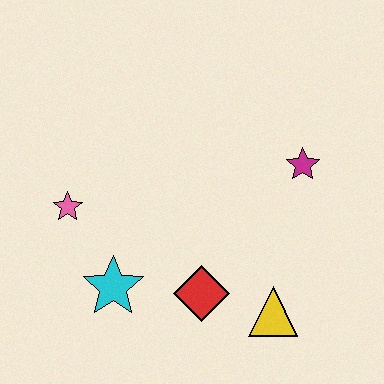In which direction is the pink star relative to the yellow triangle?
The pink star is to the left of the yellow triangle.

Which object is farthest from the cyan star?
The magenta star is farthest from the cyan star.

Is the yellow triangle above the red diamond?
No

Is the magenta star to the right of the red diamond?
Yes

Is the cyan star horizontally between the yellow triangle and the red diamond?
No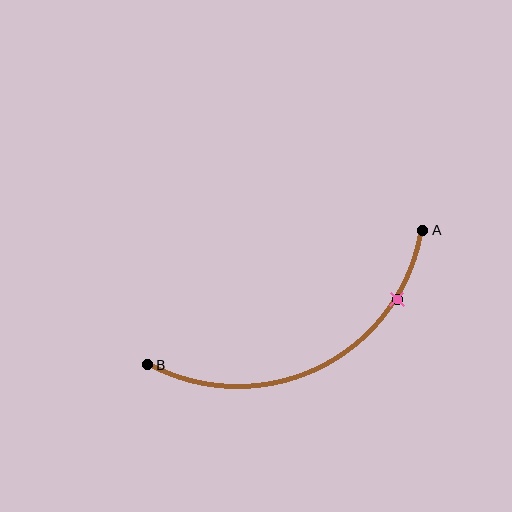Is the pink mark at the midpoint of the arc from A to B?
No. The pink mark lies on the arc but is closer to endpoint A. The arc midpoint would be at the point on the curve equidistant along the arc from both A and B.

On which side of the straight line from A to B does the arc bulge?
The arc bulges below the straight line connecting A and B.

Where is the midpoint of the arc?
The arc midpoint is the point on the curve farthest from the straight line joining A and B. It sits below that line.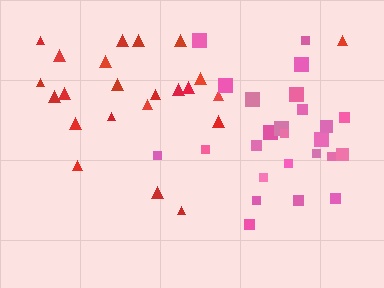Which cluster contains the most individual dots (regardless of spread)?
Pink (25).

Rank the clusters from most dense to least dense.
pink, red.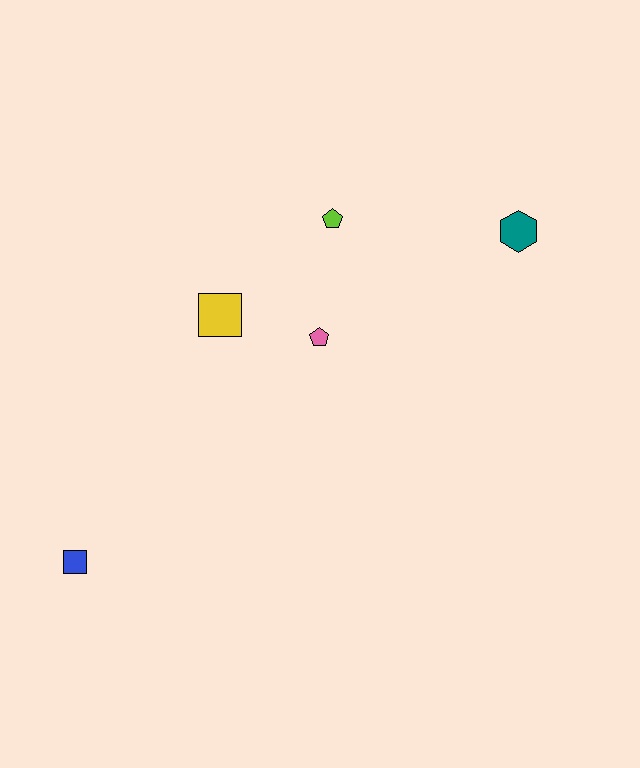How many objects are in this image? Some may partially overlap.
There are 5 objects.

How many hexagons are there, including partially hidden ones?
There is 1 hexagon.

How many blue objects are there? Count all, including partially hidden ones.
There is 1 blue object.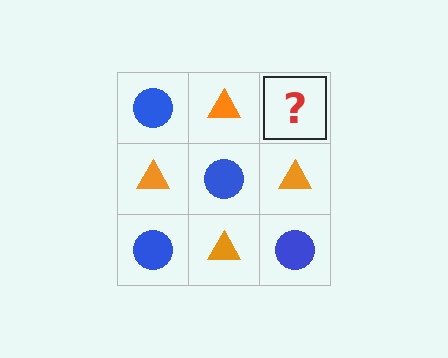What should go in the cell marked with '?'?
The missing cell should contain a blue circle.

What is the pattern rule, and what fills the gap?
The rule is that it alternates blue circle and orange triangle in a checkerboard pattern. The gap should be filled with a blue circle.